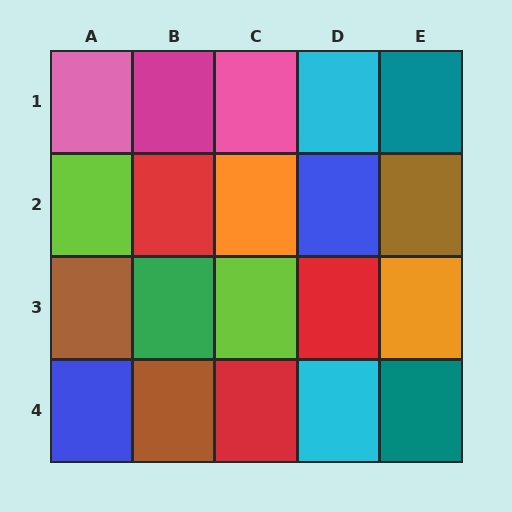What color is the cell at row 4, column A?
Blue.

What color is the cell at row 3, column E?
Orange.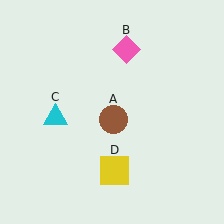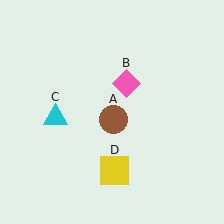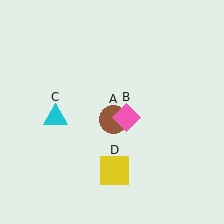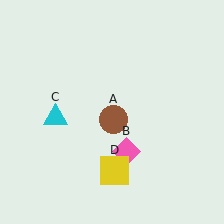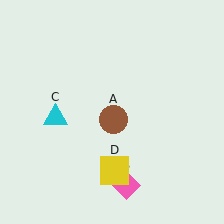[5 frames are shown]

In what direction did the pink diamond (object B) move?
The pink diamond (object B) moved down.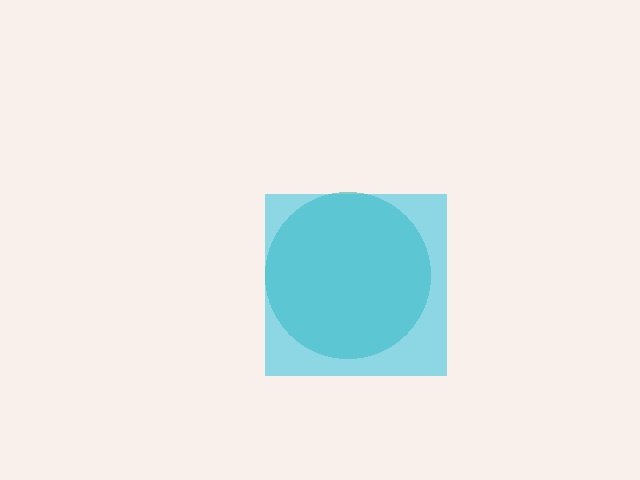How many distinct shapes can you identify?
There are 2 distinct shapes: a teal circle, a cyan square.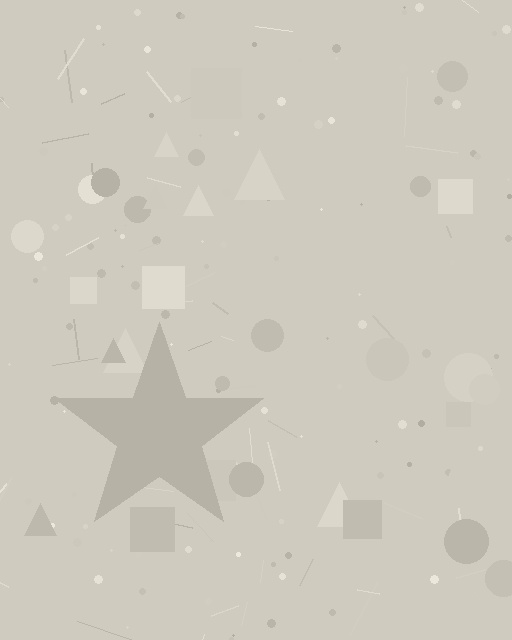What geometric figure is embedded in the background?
A star is embedded in the background.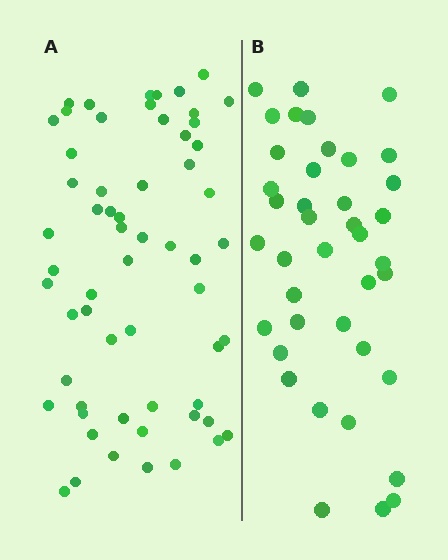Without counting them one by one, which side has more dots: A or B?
Region A (the left region) has more dots.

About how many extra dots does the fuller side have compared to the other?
Region A has approximately 20 more dots than region B.